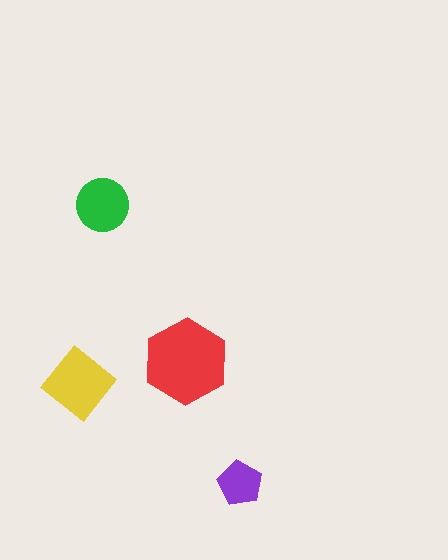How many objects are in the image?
There are 4 objects in the image.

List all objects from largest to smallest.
The red hexagon, the yellow diamond, the green circle, the purple pentagon.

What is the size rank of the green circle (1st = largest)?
3rd.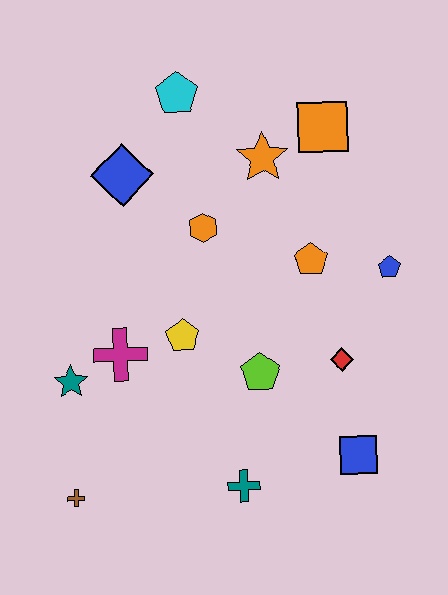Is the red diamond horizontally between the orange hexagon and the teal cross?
No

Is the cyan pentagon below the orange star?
No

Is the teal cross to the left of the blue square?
Yes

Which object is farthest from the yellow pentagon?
The orange square is farthest from the yellow pentagon.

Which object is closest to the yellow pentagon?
The magenta cross is closest to the yellow pentagon.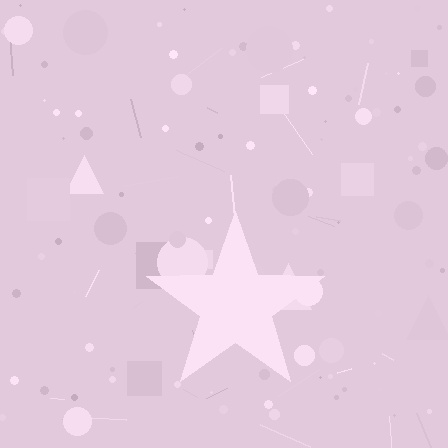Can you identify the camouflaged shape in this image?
The camouflaged shape is a star.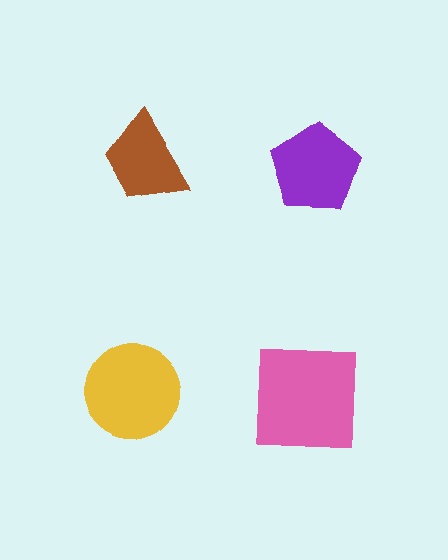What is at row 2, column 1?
A yellow circle.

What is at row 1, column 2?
A purple pentagon.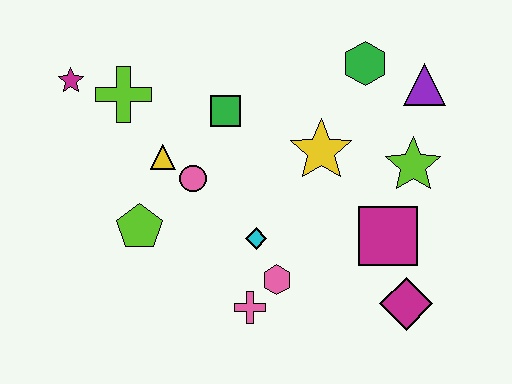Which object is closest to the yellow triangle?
The pink circle is closest to the yellow triangle.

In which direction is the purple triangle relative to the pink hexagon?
The purple triangle is above the pink hexagon.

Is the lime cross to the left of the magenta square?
Yes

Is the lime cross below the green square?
No